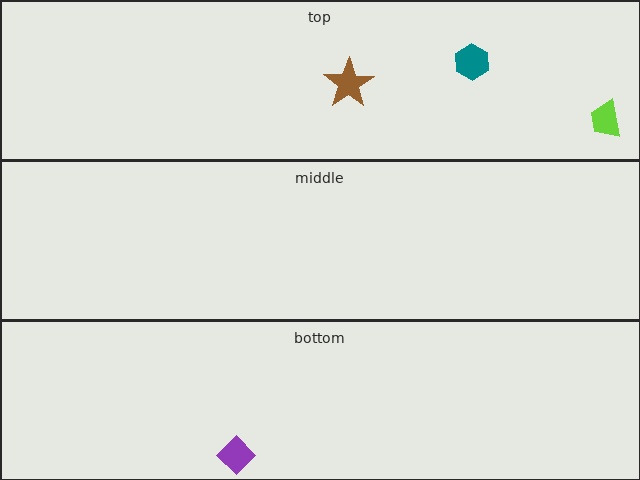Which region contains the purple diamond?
The bottom region.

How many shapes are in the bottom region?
1.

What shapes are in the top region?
The teal hexagon, the lime trapezoid, the brown star.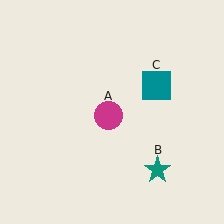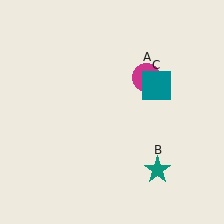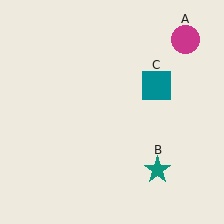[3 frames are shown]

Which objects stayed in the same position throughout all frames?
Teal star (object B) and teal square (object C) remained stationary.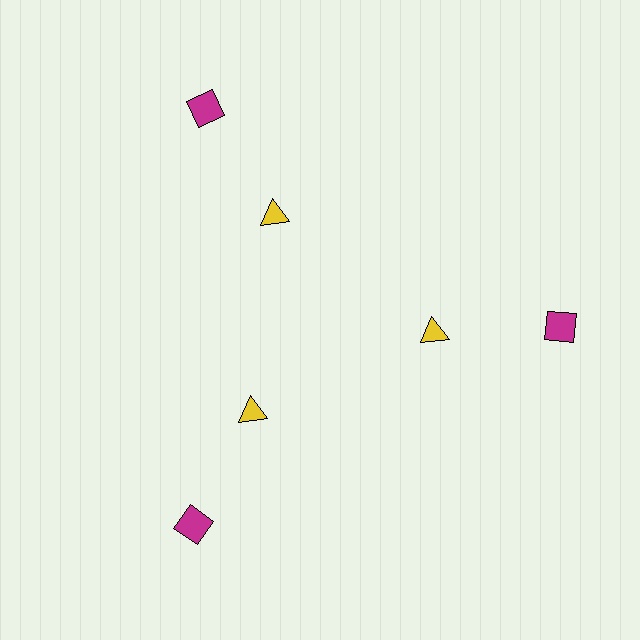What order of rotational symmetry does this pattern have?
This pattern has 3-fold rotational symmetry.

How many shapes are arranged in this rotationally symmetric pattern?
There are 6 shapes, arranged in 3 groups of 2.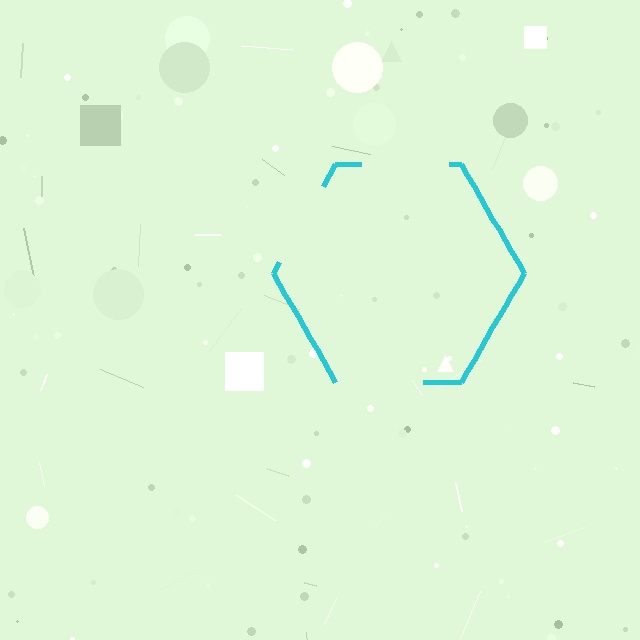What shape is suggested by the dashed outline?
The dashed outline suggests a hexagon.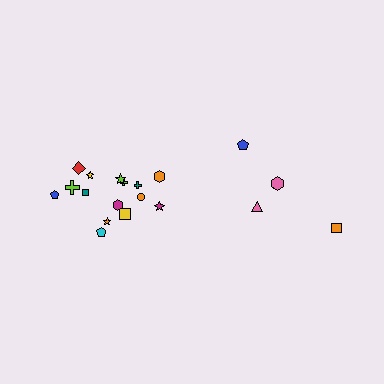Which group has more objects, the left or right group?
The left group.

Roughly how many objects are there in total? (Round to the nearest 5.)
Roughly 20 objects in total.